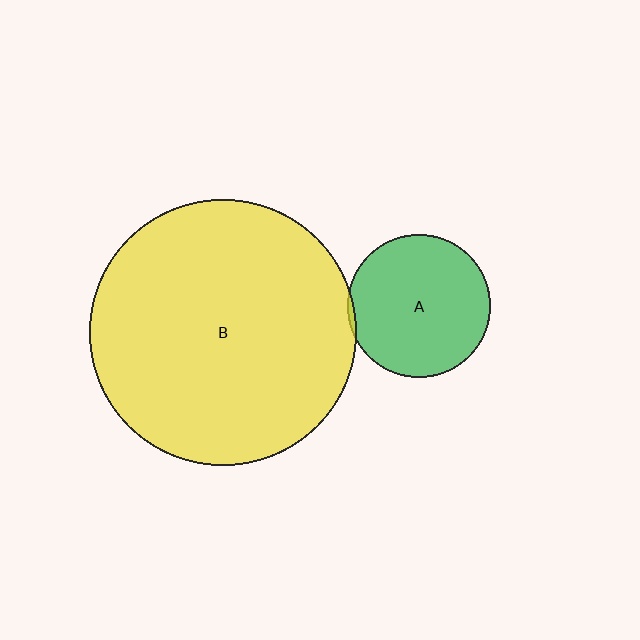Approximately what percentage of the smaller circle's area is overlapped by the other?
Approximately 5%.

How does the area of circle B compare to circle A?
Approximately 3.5 times.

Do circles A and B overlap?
Yes.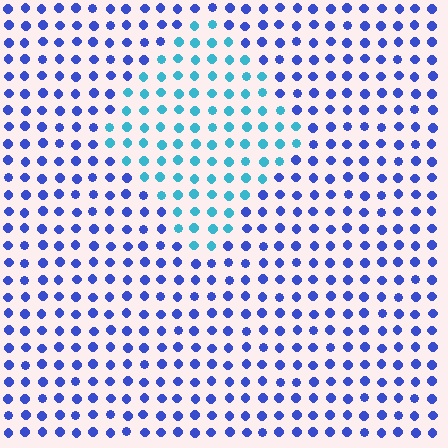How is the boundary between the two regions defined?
The boundary is defined purely by a slight shift in hue (about 43 degrees). Spacing, size, and orientation are identical on both sides.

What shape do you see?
I see a diamond.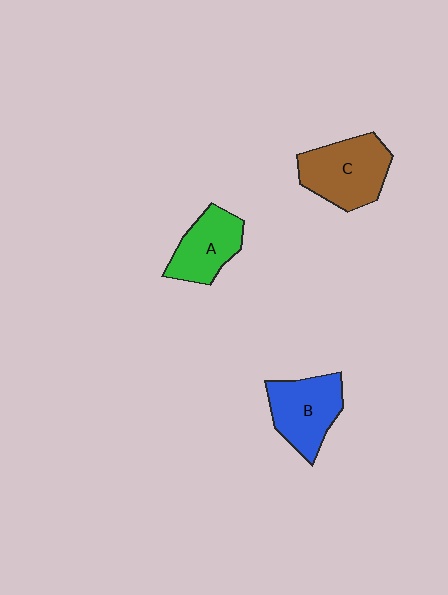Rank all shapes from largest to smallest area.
From largest to smallest: C (brown), B (blue), A (green).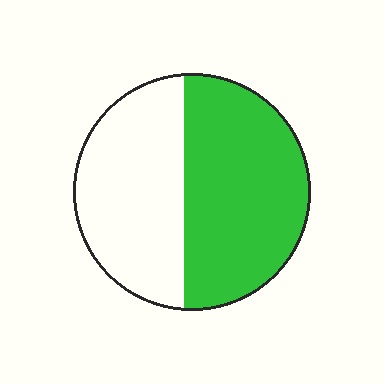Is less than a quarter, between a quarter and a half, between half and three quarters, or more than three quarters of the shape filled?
Between half and three quarters.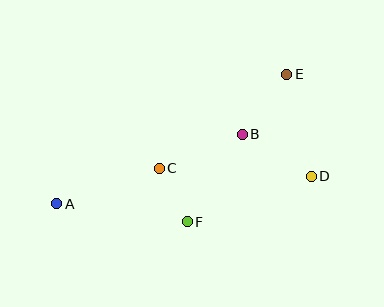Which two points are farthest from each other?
Points A and E are farthest from each other.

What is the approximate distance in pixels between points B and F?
The distance between B and F is approximately 104 pixels.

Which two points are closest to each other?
Points C and F are closest to each other.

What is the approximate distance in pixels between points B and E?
The distance between B and E is approximately 75 pixels.